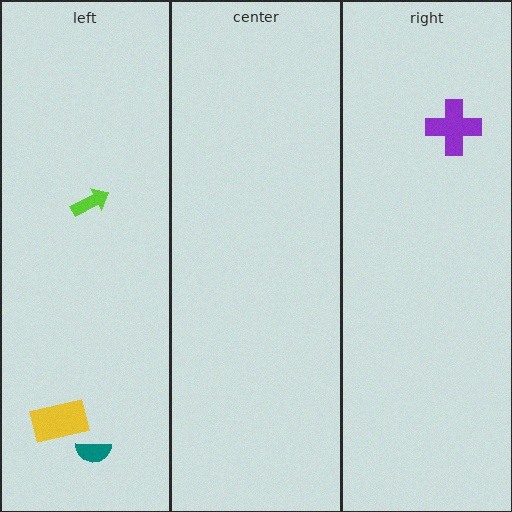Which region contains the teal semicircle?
The left region.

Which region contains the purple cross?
The right region.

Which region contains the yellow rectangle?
The left region.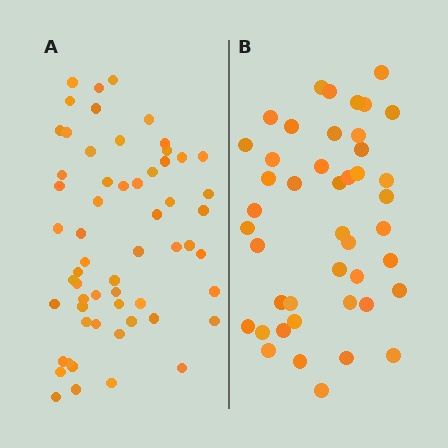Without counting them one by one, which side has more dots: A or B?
Region A (the left region) has more dots.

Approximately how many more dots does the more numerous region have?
Region A has approximately 15 more dots than region B.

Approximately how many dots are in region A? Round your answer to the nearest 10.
About 60 dots. (The exact count is 59, which rounds to 60.)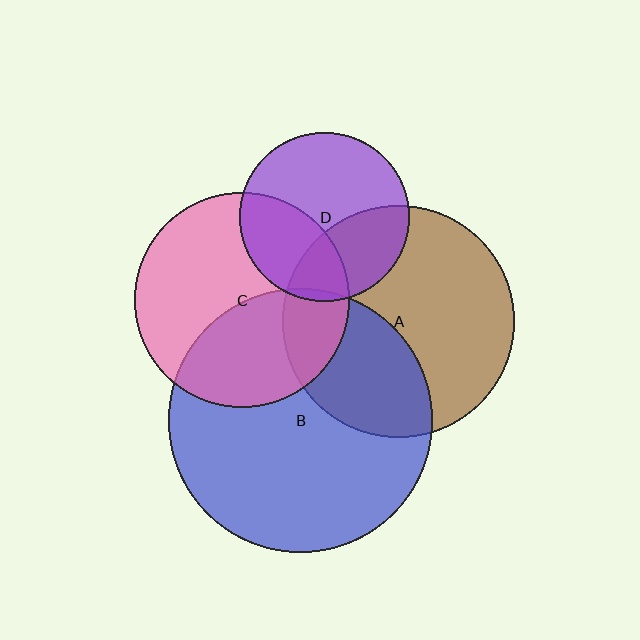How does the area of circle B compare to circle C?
Approximately 1.5 times.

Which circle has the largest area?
Circle B (blue).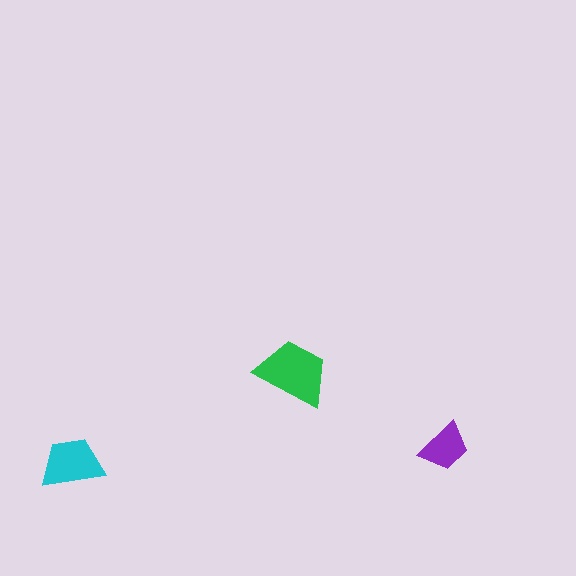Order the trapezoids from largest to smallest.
the green one, the cyan one, the purple one.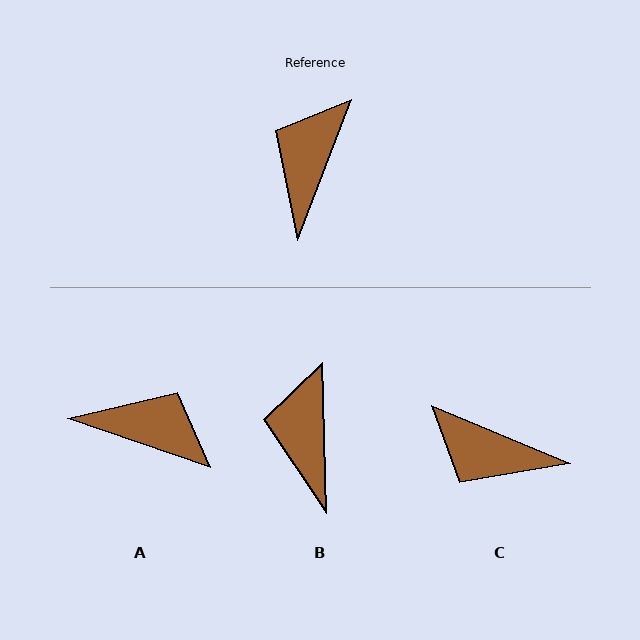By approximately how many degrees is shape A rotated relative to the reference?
Approximately 88 degrees clockwise.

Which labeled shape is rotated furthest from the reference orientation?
A, about 88 degrees away.